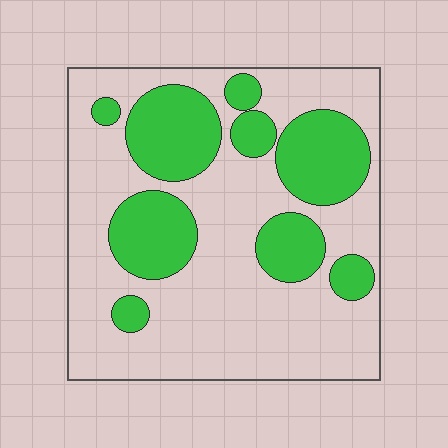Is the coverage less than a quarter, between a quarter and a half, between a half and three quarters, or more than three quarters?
Between a quarter and a half.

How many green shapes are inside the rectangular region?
9.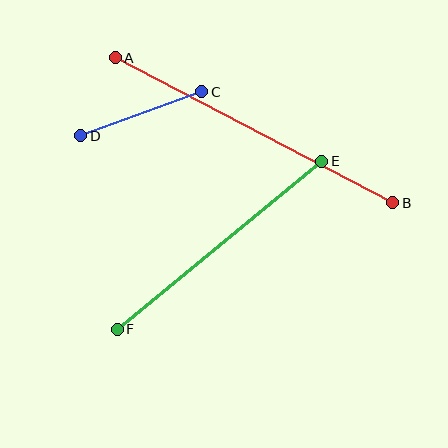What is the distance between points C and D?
The distance is approximately 129 pixels.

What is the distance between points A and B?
The distance is approximately 313 pixels.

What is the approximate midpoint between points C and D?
The midpoint is at approximately (141, 114) pixels.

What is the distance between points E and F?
The distance is approximately 265 pixels.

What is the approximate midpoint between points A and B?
The midpoint is at approximately (254, 130) pixels.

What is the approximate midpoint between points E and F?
The midpoint is at approximately (219, 245) pixels.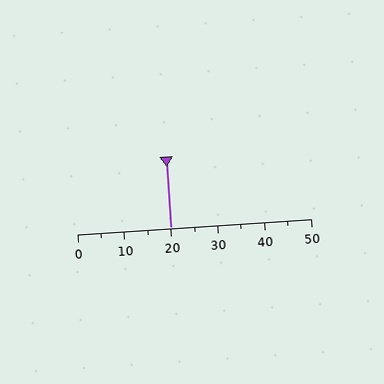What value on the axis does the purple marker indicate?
The marker indicates approximately 20.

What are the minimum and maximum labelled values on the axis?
The axis runs from 0 to 50.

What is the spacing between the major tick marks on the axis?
The major ticks are spaced 10 apart.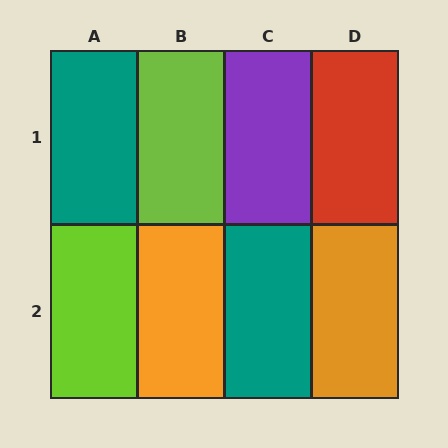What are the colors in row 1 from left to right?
Teal, lime, purple, red.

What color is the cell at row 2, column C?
Teal.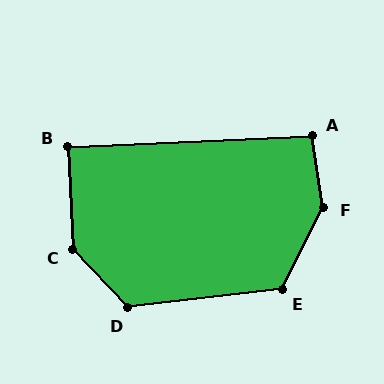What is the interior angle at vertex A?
Approximately 97 degrees (obtuse).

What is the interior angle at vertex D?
Approximately 126 degrees (obtuse).